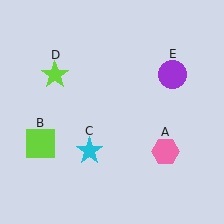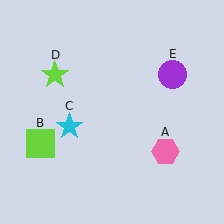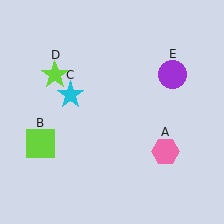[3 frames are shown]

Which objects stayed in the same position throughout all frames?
Pink hexagon (object A) and lime square (object B) and lime star (object D) and purple circle (object E) remained stationary.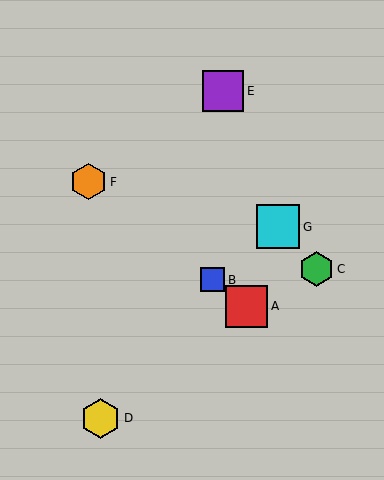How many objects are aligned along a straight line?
3 objects (A, B, F) are aligned along a straight line.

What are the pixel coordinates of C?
Object C is at (316, 269).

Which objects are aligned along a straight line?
Objects A, B, F are aligned along a straight line.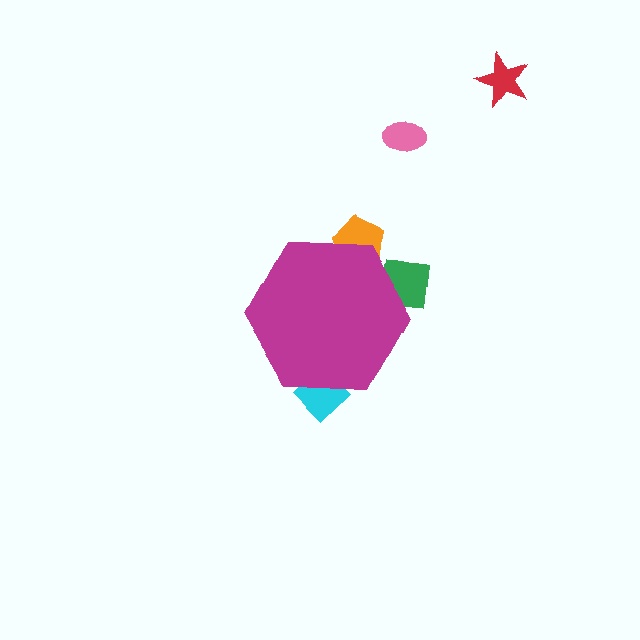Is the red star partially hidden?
No, the red star is fully visible.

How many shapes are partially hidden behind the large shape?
3 shapes are partially hidden.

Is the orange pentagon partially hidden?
Yes, the orange pentagon is partially hidden behind the magenta hexagon.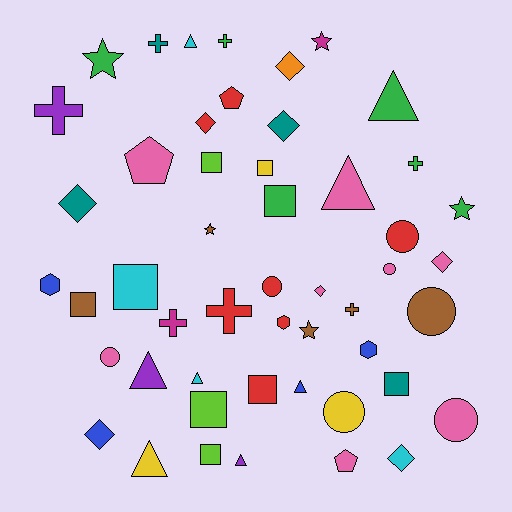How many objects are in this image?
There are 50 objects.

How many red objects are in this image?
There are 7 red objects.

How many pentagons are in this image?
There are 3 pentagons.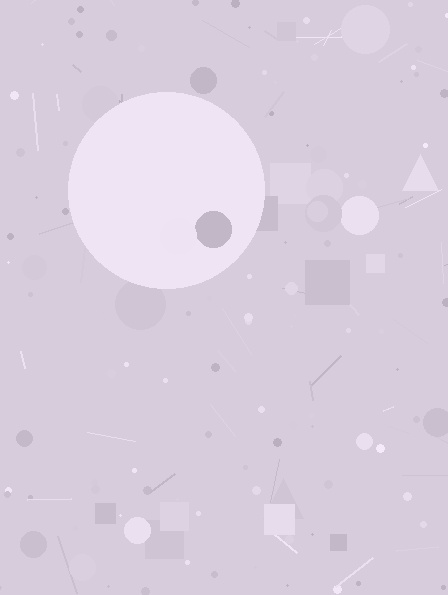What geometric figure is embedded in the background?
A circle is embedded in the background.